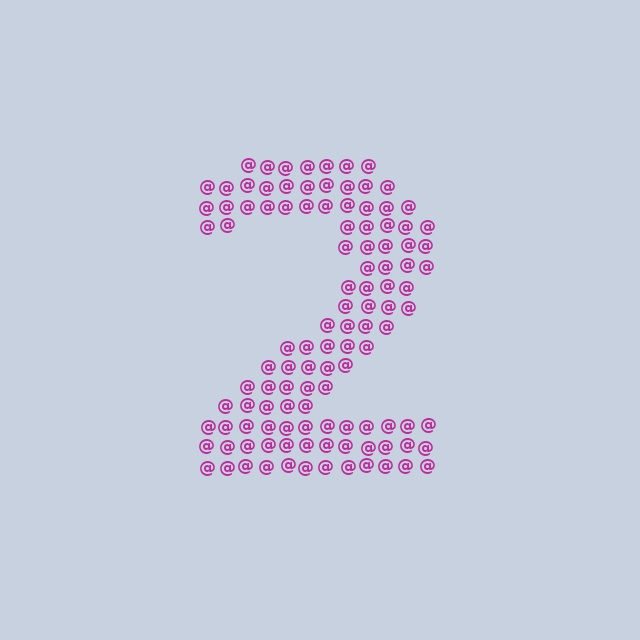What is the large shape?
The large shape is the digit 2.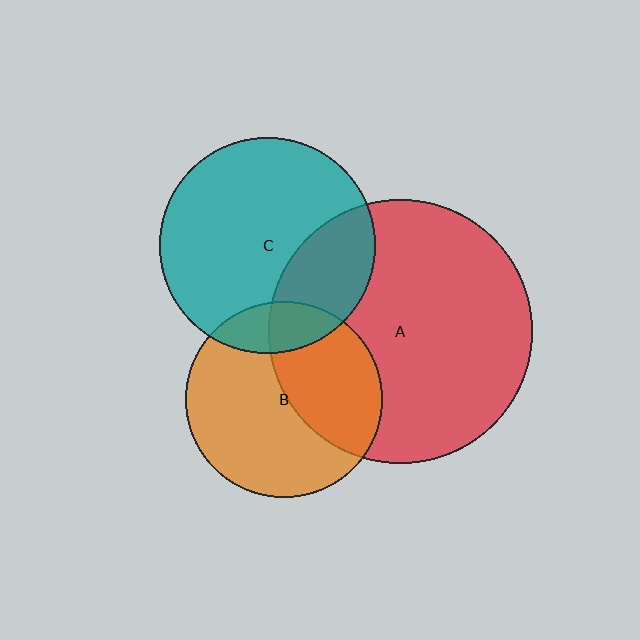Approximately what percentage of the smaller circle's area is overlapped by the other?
Approximately 15%.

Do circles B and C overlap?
Yes.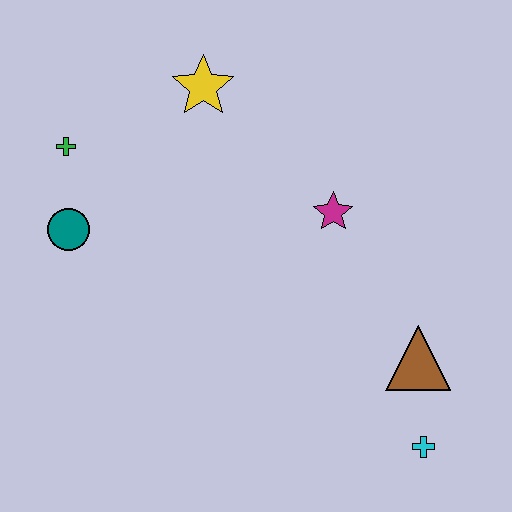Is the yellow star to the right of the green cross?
Yes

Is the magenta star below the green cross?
Yes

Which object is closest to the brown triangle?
The cyan cross is closest to the brown triangle.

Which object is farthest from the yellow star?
The cyan cross is farthest from the yellow star.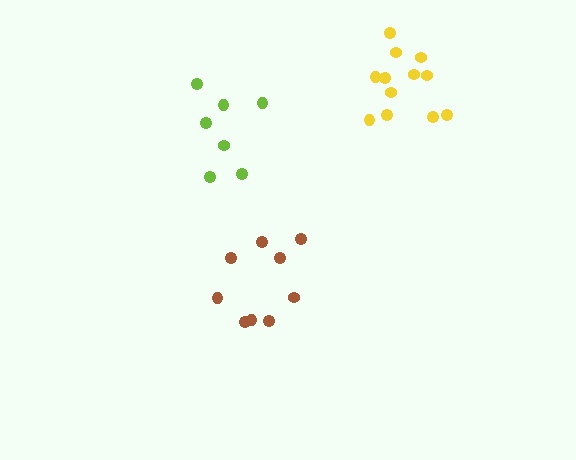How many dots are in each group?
Group 1: 7 dots, Group 2: 9 dots, Group 3: 12 dots (28 total).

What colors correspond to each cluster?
The clusters are colored: lime, brown, yellow.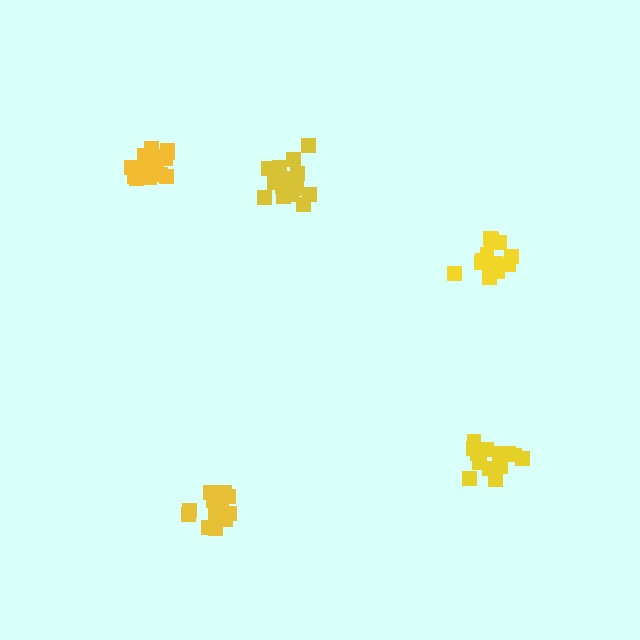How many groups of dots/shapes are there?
There are 5 groups.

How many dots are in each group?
Group 1: 15 dots, Group 2: 15 dots, Group 3: 16 dots, Group 4: 17 dots, Group 5: 14 dots (77 total).